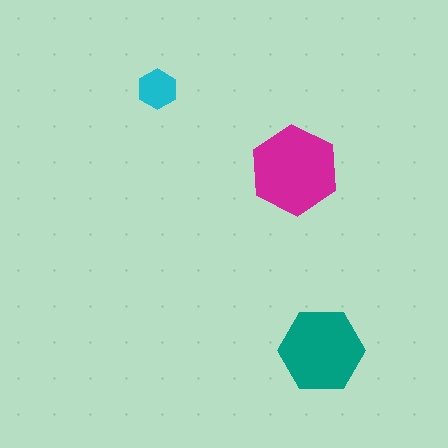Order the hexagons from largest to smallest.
the magenta one, the teal one, the cyan one.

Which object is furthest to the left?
The cyan hexagon is leftmost.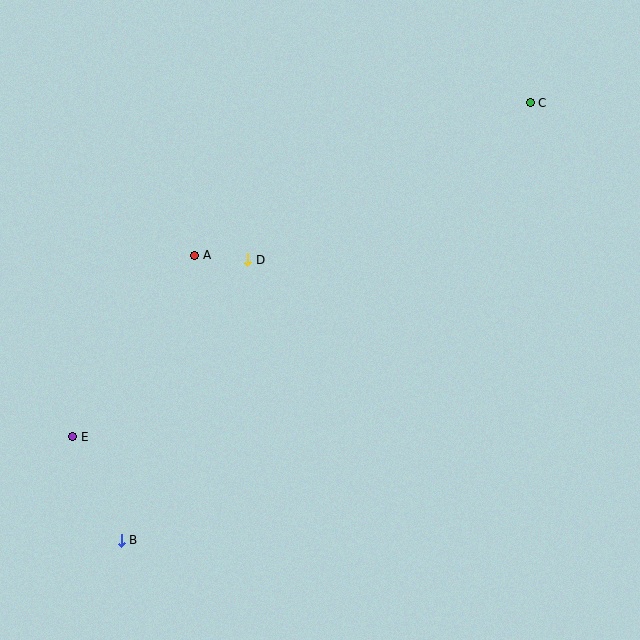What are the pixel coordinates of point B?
Point B is at (121, 540).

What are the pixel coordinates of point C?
Point C is at (530, 103).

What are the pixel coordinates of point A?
Point A is at (195, 255).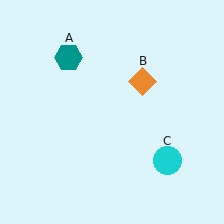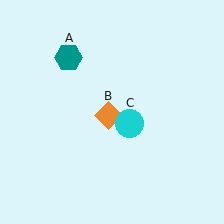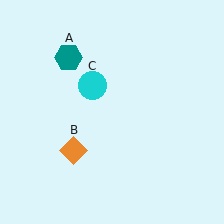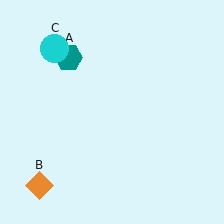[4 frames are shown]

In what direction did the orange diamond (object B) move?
The orange diamond (object B) moved down and to the left.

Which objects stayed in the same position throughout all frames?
Teal hexagon (object A) remained stationary.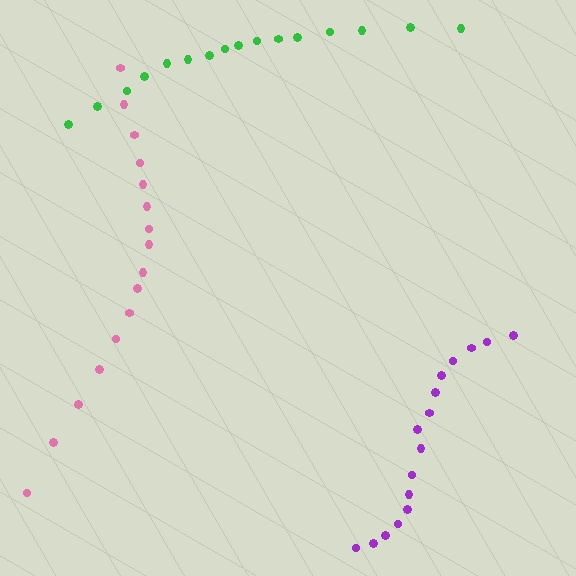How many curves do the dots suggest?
There are 3 distinct paths.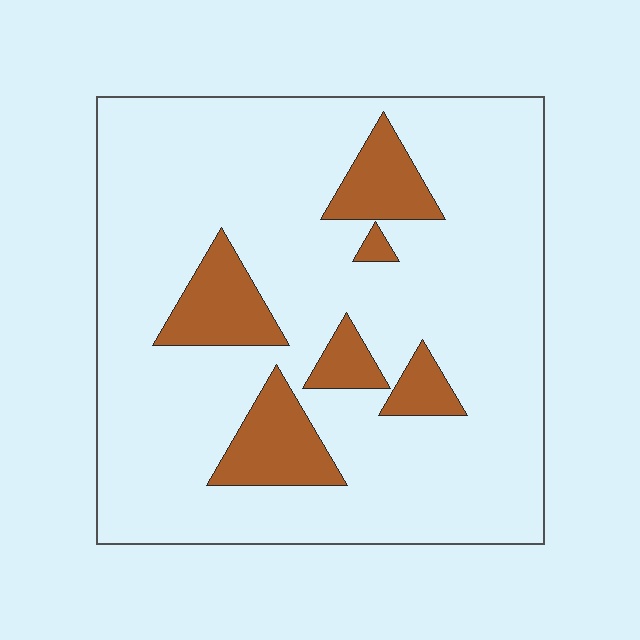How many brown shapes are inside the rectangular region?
6.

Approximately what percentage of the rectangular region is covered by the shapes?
Approximately 15%.